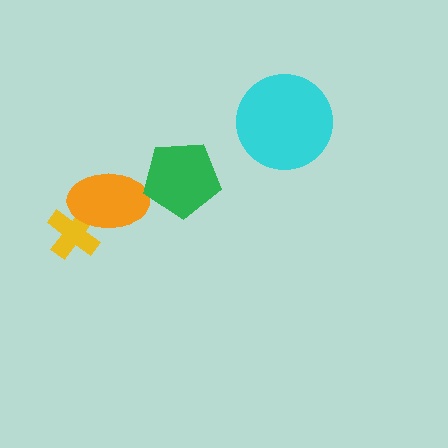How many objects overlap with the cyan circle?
0 objects overlap with the cyan circle.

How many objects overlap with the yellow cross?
1 object overlaps with the yellow cross.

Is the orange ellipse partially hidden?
No, no other shape covers it.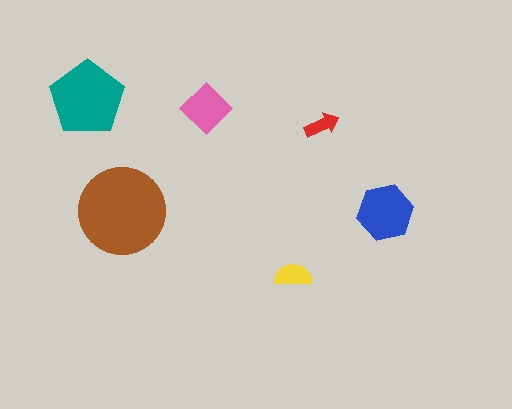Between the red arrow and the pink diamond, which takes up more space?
The pink diamond.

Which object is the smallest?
The red arrow.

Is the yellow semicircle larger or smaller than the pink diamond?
Smaller.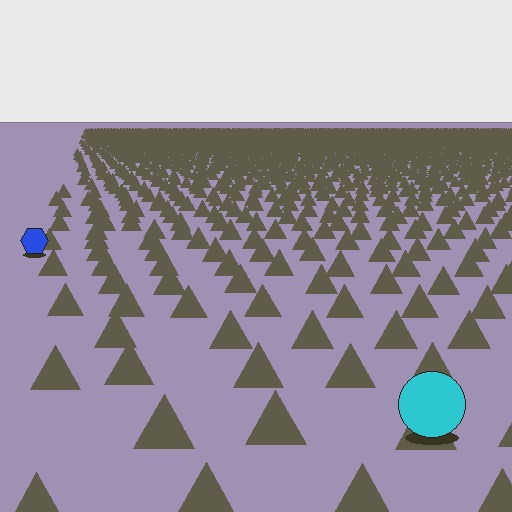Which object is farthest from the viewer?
The blue hexagon is farthest from the viewer. It appears smaller and the ground texture around it is denser.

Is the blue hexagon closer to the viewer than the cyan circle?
No. The cyan circle is closer — you can tell from the texture gradient: the ground texture is coarser near it.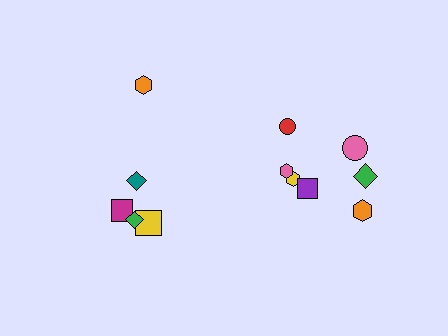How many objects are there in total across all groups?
There are 12 objects.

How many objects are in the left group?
There are 5 objects.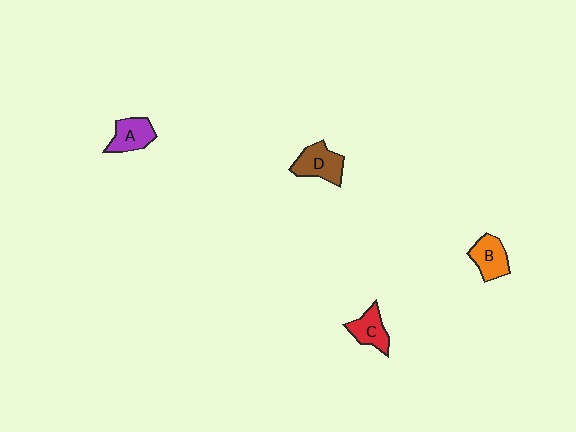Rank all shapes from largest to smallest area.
From largest to smallest: D (brown), B (orange), A (purple), C (red).